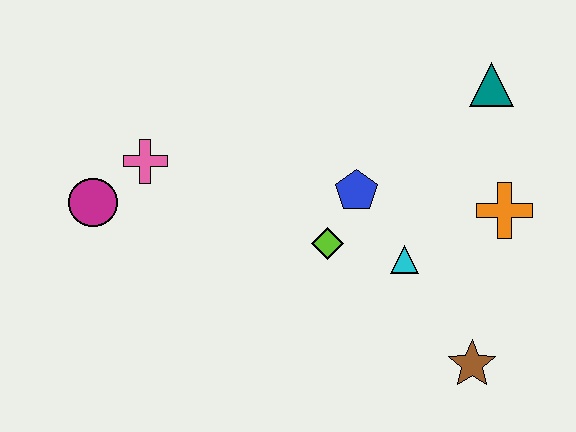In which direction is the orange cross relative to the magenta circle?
The orange cross is to the right of the magenta circle.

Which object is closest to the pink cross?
The magenta circle is closest to the pink cross.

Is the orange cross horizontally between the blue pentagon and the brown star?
No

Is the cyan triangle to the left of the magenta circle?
No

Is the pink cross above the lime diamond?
Yes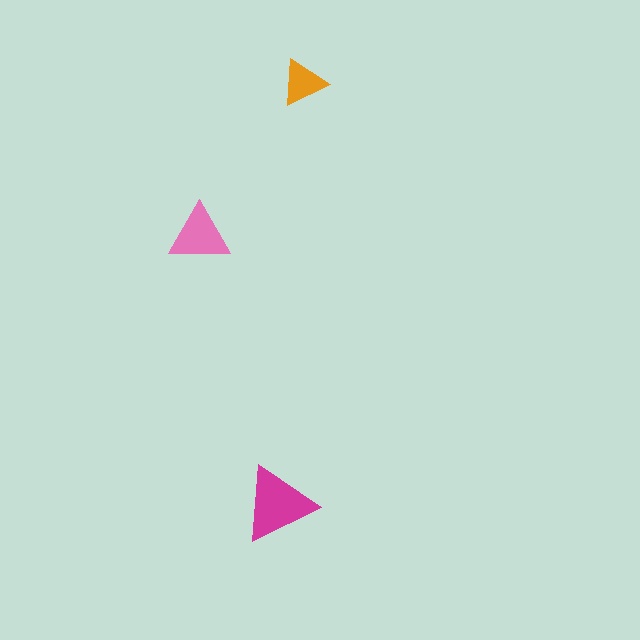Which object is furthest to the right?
The orange triangle is rightmost.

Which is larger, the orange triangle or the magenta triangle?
The magenta one.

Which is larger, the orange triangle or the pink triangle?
The pink one.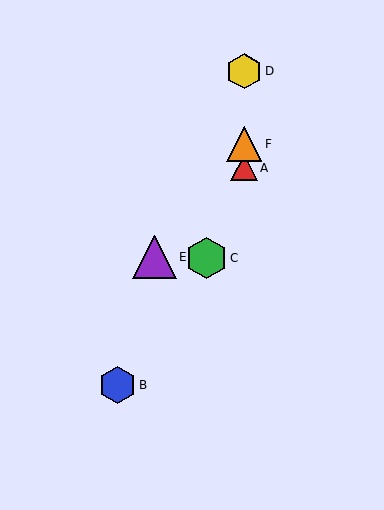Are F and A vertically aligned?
Yes, both are at x≈244.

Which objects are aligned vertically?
Objects A, D, F are aligned vertically.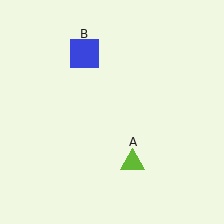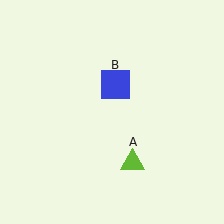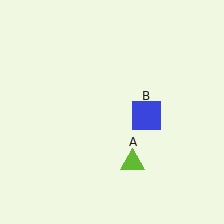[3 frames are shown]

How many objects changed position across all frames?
1 object changed position: blue square (object B).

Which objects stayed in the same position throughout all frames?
Lime triangle (object A) remained stationary.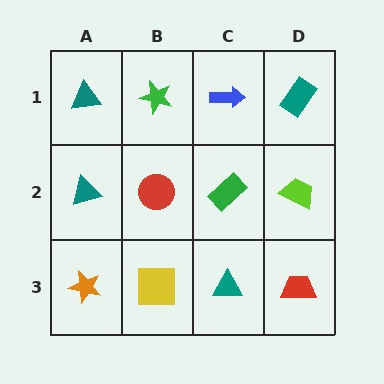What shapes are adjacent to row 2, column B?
A green star (row 1, column B), a yellow square (row 3, column B), a teal triangle (row 2, column A), a green rectangle (row 2, column C).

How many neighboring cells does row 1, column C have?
3.